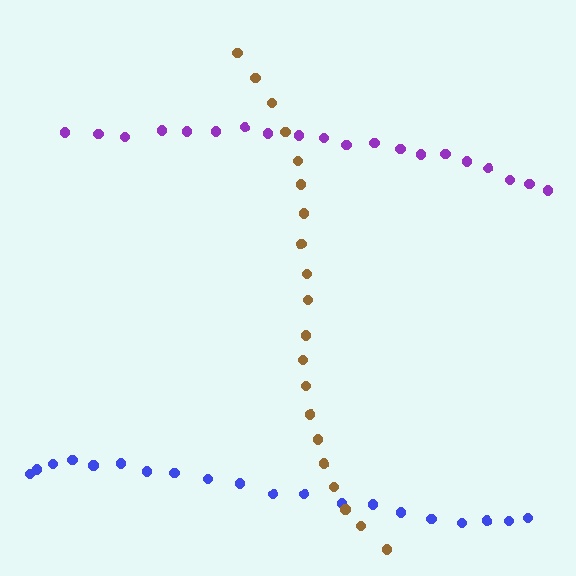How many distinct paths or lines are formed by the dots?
There are 3 distinct paths.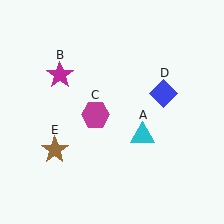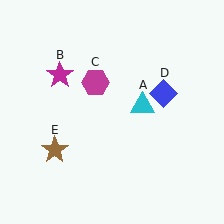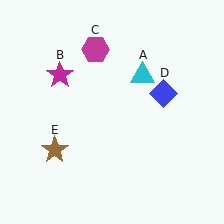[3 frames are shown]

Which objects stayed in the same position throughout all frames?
Magenta star (object B) and blue diamond (object D) and brown star (object E) remained stationary.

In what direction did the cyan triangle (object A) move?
The cyan triangle (object A) moved up.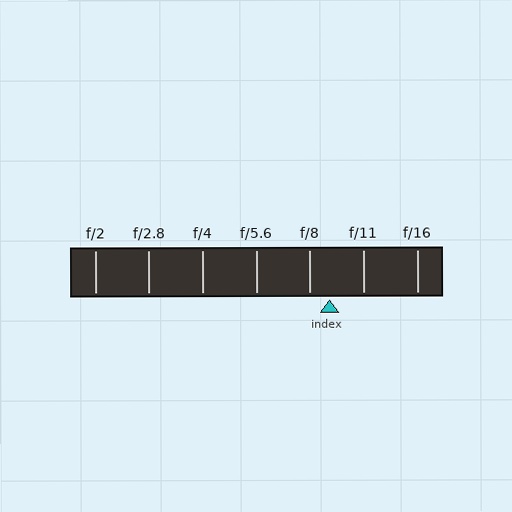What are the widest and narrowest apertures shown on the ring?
The widest aperture shown is f/2 and the narrowest is f/16.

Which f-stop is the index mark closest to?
The index mark is closest to f/8.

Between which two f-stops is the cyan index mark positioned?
The index mark is between f/8 and f/11.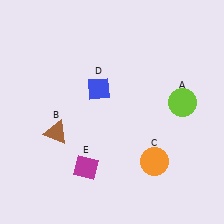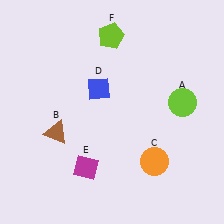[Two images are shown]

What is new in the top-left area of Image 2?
A lime pentagon (F) was added in the top-left area of Image 2.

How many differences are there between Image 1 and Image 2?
There is 1 difference between the two images.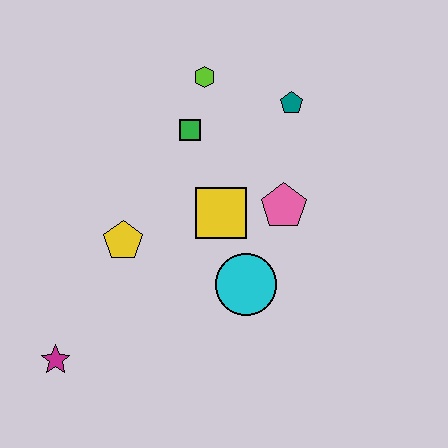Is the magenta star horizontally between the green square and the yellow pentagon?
No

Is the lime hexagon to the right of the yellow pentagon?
Yes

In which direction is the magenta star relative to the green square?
The magenta star is below the green square.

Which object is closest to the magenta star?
The yellow pentagon is closest to the magenta star.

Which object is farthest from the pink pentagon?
The magenta star is farthest from the pink pentagon.